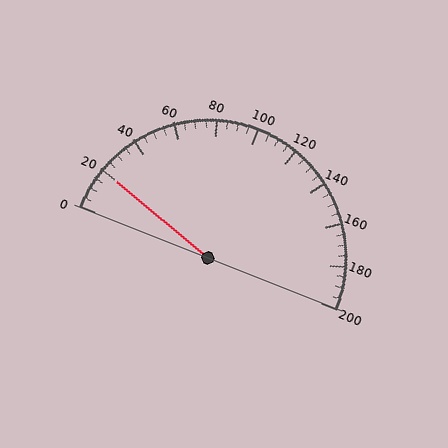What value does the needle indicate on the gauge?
The needle indicates approximately 20.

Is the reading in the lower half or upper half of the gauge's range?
The reading is in the lower half of the range (0 to 200).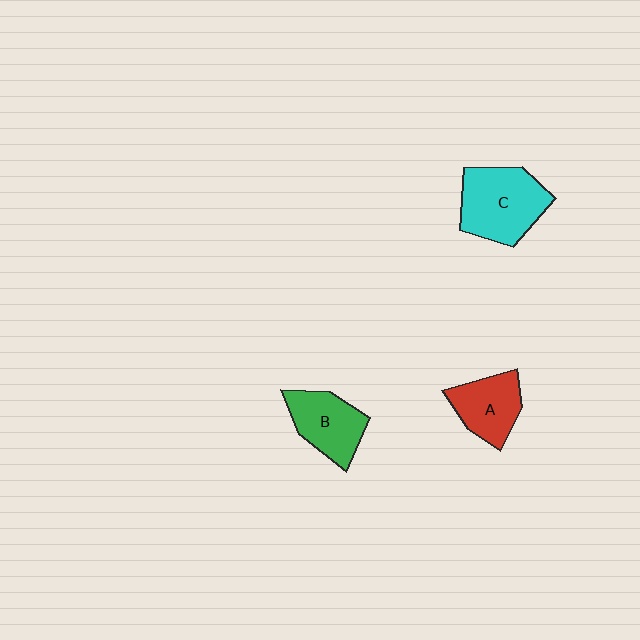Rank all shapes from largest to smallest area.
From largest to smallest: C (cyan), B (green), A (red).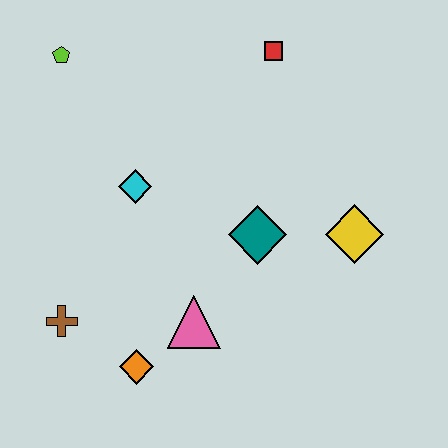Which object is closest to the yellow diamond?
The teal diamond is closest to the yellow diamond.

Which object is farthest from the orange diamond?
The red square is farthest from the orange diamond.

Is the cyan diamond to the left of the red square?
Yes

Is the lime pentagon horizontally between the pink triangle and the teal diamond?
No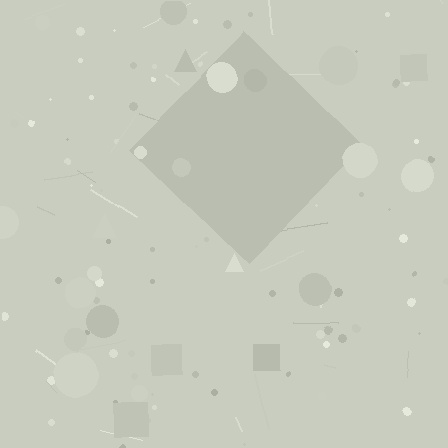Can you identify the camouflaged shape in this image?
The camouflaged shape is a diamond.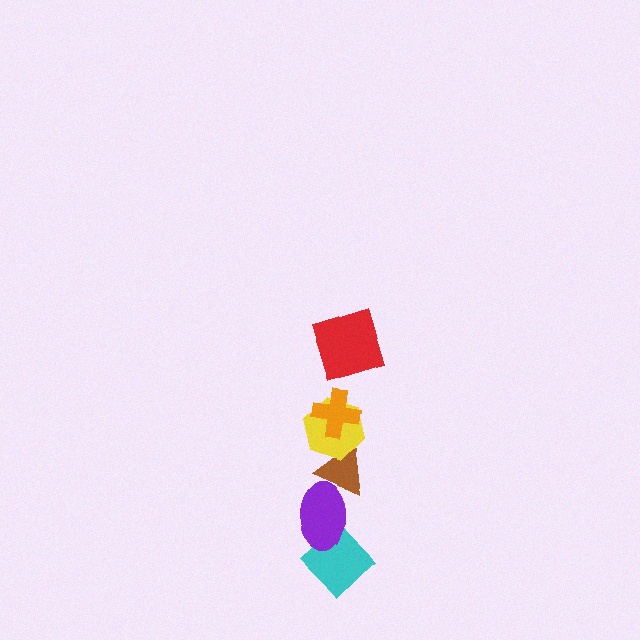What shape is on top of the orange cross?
The red square is on top of the orange cross.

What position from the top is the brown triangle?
The brown triangle is 4th from the top.